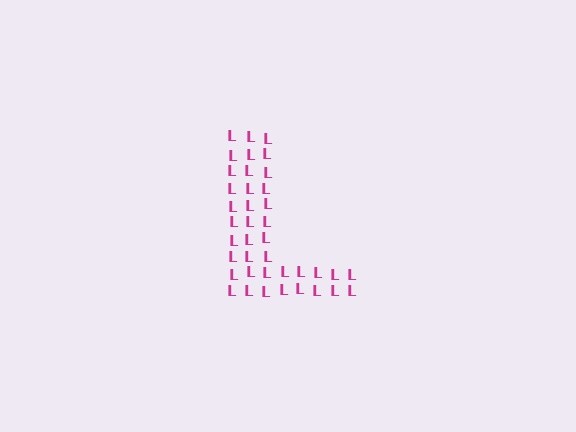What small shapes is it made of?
It is made of small letter L's.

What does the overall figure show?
The overall figure shows the letter L.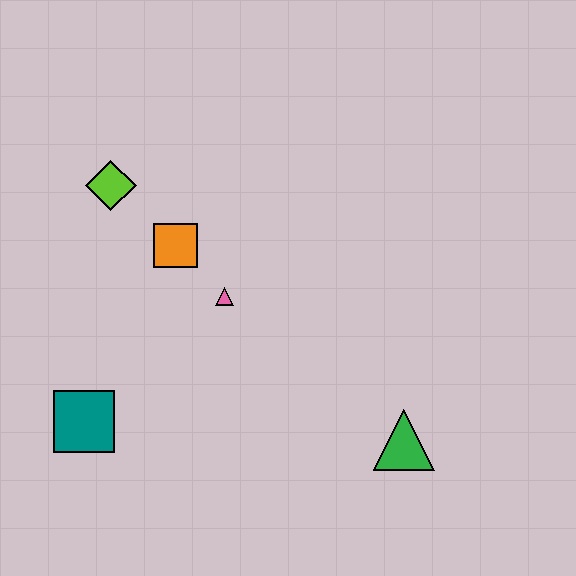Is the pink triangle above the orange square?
No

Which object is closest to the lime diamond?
The orange square is closest to the lime diamond.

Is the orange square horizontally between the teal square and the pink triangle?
Yes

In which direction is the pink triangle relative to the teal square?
The pink triangle is to the right of the teal square.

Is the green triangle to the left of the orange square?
No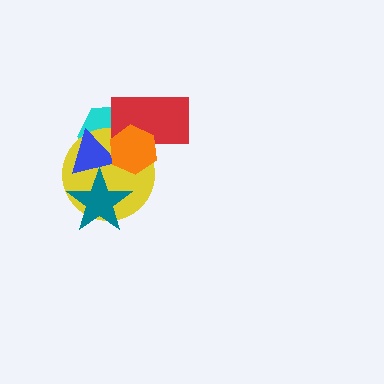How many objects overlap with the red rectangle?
3 objects overlap with the red rectangle.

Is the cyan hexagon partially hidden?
Yes, it is partially covered by another shape.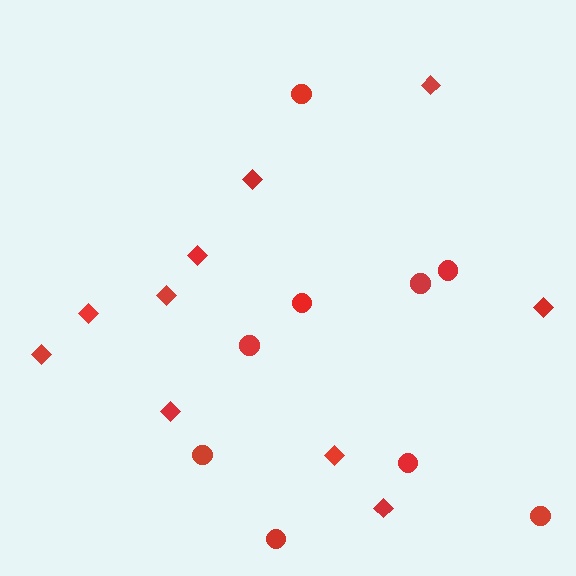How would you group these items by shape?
There are 2 groups: one group of diamonds (10) and one group of circles (9).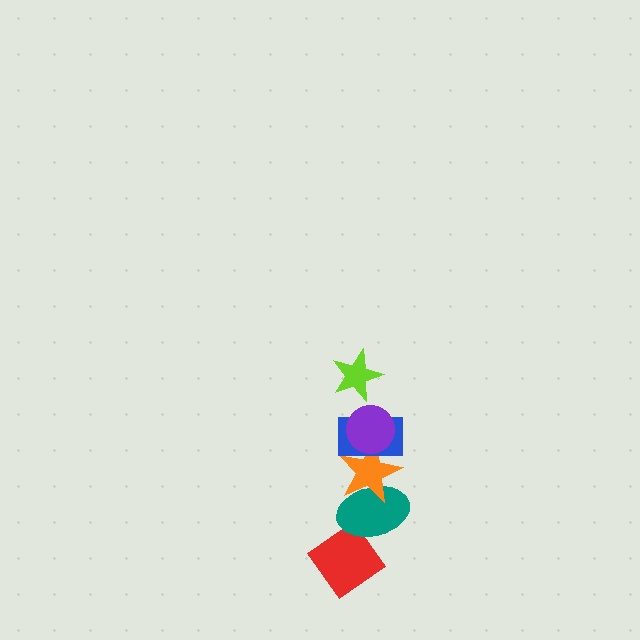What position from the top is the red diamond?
The red diamond is 6th from the top.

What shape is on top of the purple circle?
The lime star is on top of the purple circle.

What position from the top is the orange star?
The orange star is 4th from the top.